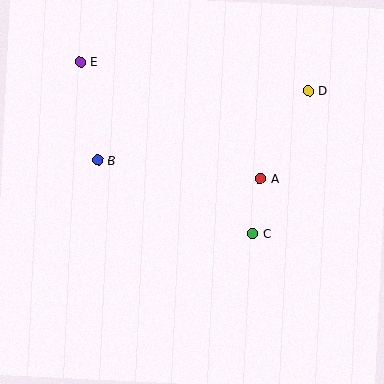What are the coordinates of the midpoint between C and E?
The midpoint between C and E is at (167, 147).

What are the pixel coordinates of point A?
Point A is at (261, 179).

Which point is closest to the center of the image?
Point A at (261, 179) is closest to the center.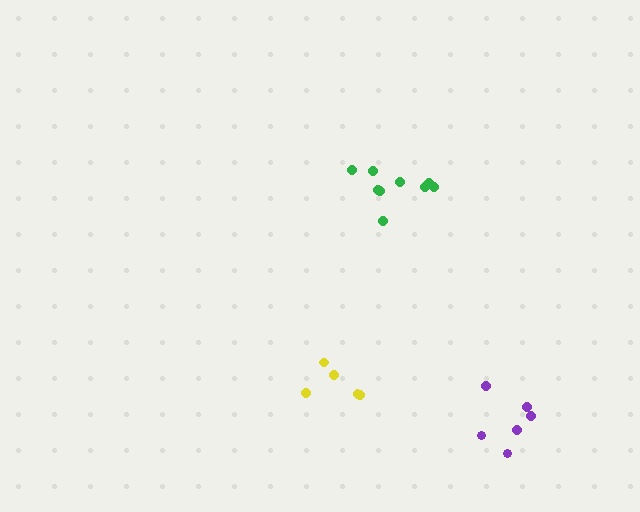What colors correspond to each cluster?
The clusters are colored: yellow, purple, green.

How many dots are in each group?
Group 1: 5 dots, Group 2: 6 dots, Group 3: 9 dots (20 total).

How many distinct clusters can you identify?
There are 3 distinct clusters.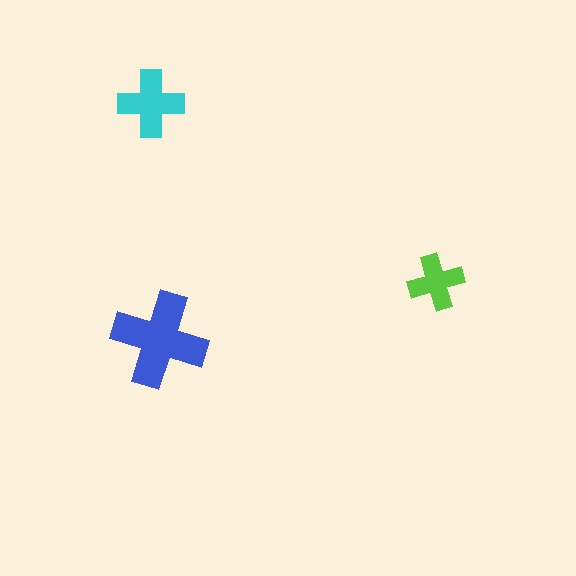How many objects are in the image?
There are 3 objects in the image.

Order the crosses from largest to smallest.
the blue one, the cyan one, the lime one.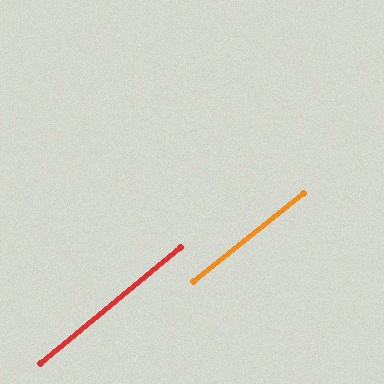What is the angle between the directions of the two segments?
Approximately 1 degree.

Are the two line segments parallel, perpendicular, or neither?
Parallel — their directions differ by only 1.0°.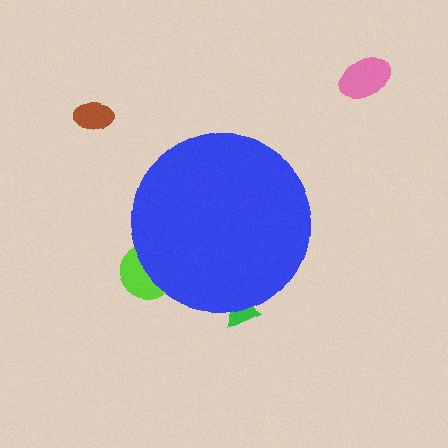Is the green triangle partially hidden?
Yes, the green triangle is partially hidden behind the blue circle.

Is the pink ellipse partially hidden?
No, the pink ellipse is fully visible.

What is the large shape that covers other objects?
A blue circle.